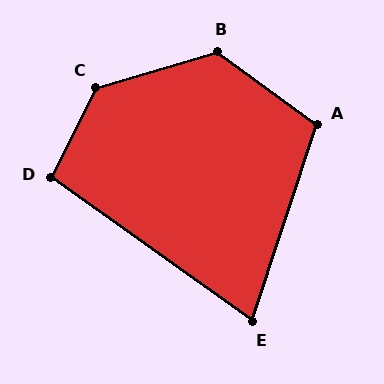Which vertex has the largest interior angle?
C, at approximately 133 degrees.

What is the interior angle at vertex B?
Approximately 128 degrees (obtuse).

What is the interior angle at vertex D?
Approximately 99 degrees (obtuse).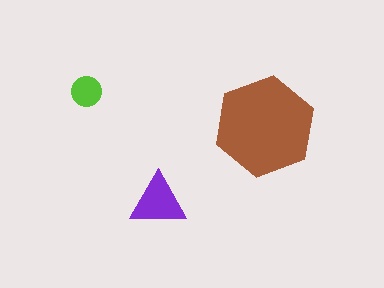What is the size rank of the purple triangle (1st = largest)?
2nd.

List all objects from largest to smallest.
The brown hexagon, the purple triangle, the lime circle.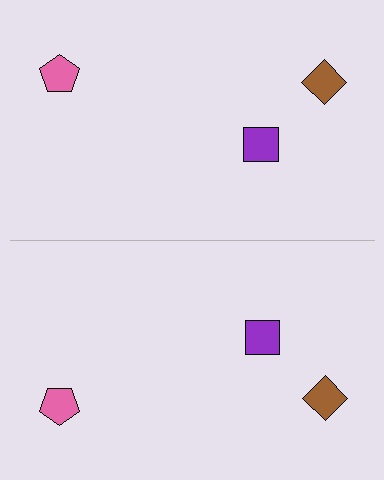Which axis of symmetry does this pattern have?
The pattern has a horizontal axis of symmetry running through the center of the image.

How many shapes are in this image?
There are 6 shapes in this image.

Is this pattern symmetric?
Yes, this pattern has bilateral (reflection) symmetry.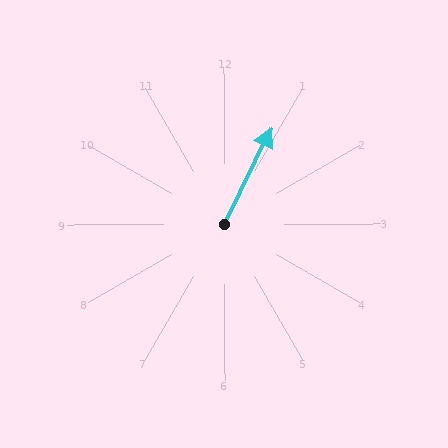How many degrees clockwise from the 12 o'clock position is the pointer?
Approximately 26 degrees.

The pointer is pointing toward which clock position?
Roughly 1 o'clock.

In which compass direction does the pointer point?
Northeast.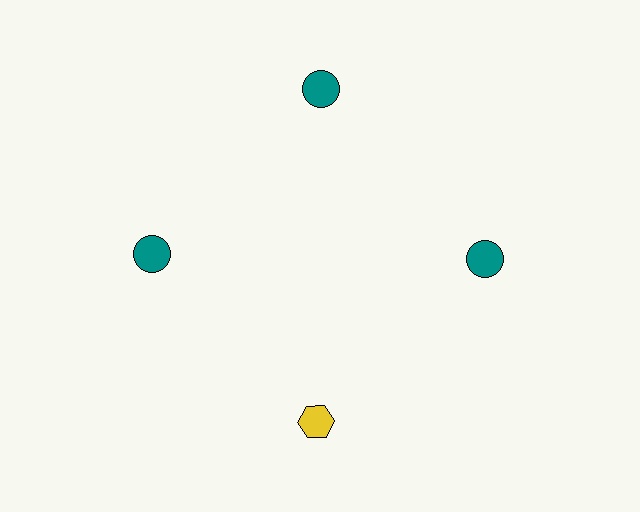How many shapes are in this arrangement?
There are 4 shapes arranged in a ring pattern.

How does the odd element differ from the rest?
It differs in both color (yellow instead of teal) and shape (hexagon instead of circle).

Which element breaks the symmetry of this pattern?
The yellow hexagon at roughly the 6 o'clock position breaks the symmetry. All other shapes are teal circles.